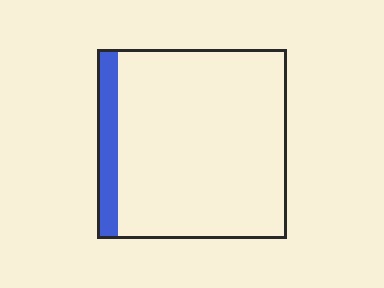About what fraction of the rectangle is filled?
About one tenth (1/10).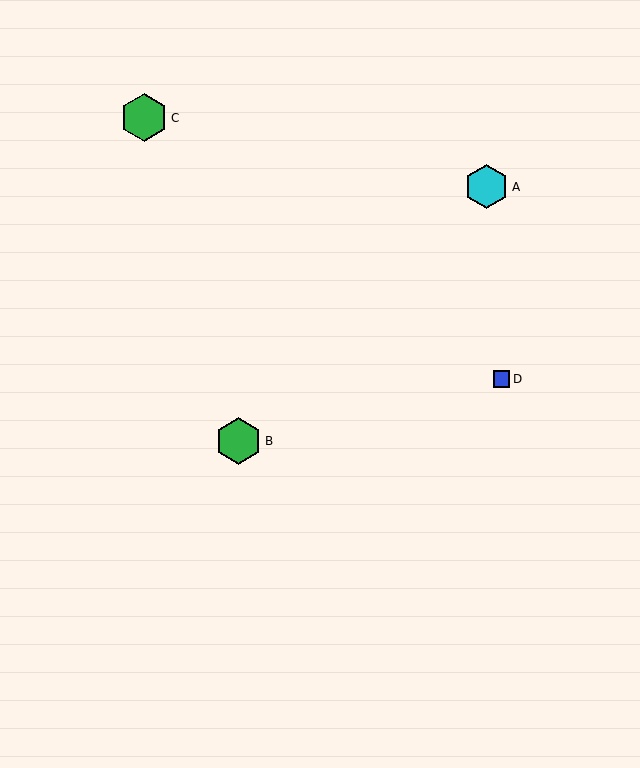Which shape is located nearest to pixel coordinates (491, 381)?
The blue square (labeled D) at (502, 379) is nearest to that location.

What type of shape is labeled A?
Shape A is a cyan hexagon.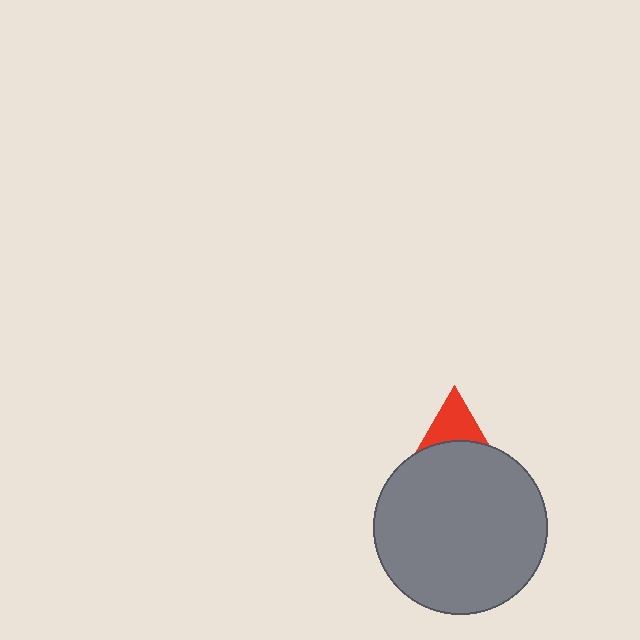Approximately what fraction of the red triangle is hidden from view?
Roughly 53% of the red triangle is hidden behind the gray circle.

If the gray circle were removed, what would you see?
You would see the complete red triangle.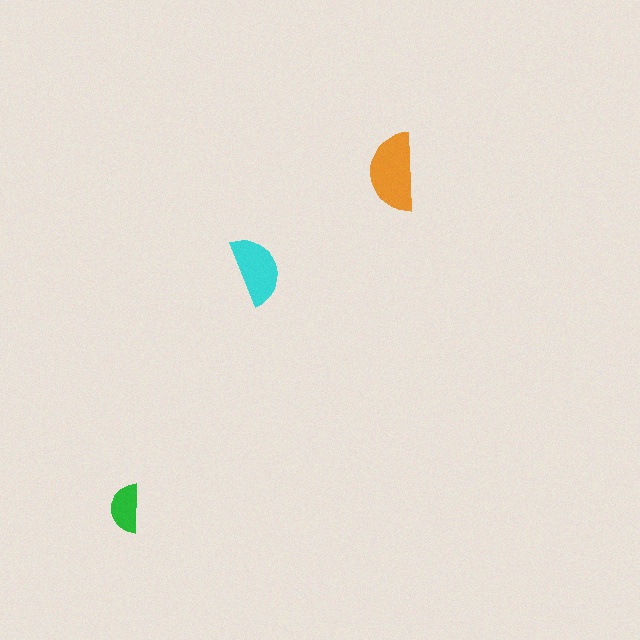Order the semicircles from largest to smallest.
the orange one, the cyan one, the green one.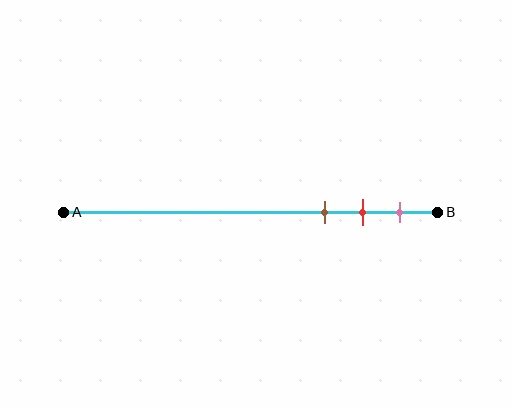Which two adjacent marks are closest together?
The red and pink marks are the closest adjacent pair.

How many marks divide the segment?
There are 3 marks dividing the segment.